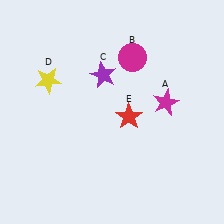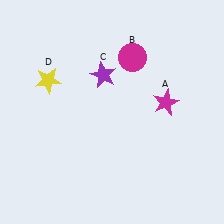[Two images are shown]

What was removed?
The red star (E) was removed in Image 2.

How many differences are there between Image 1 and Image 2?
There is 1 difference between the two images.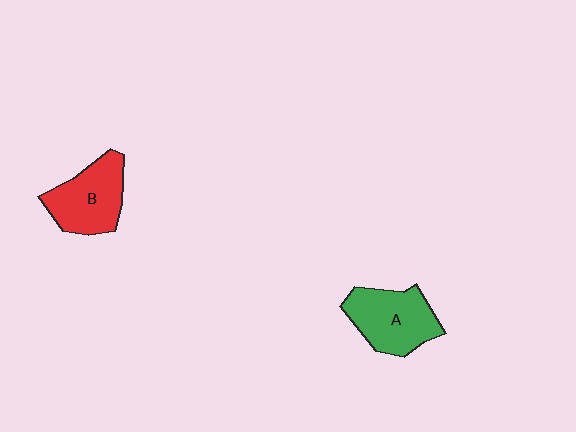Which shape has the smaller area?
Shape B (red).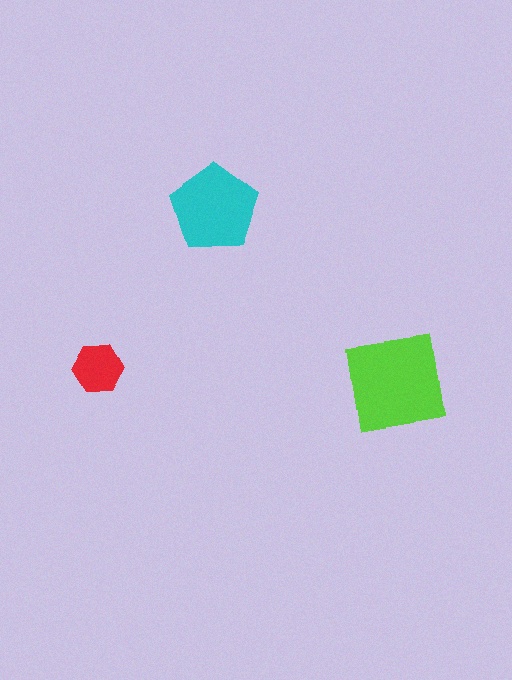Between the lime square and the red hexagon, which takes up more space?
The lime square.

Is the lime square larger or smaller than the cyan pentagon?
Larger.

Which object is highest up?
The cyan pentagon is topmost.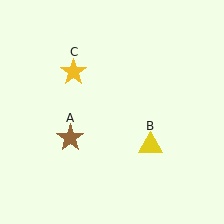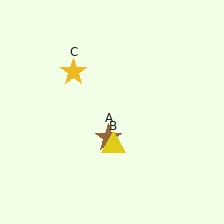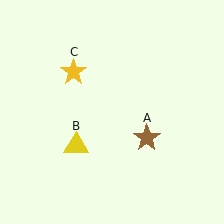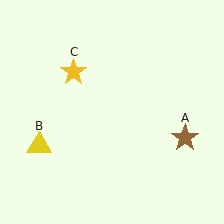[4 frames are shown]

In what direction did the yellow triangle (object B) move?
The yellow triangle (object B) moved left.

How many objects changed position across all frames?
2 objects changed position: brown star (object A), yellow triangle (object B).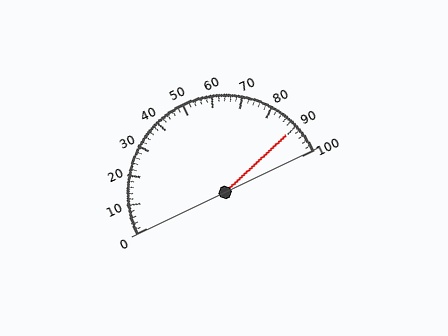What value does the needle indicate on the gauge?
The needle indicates approximately 90.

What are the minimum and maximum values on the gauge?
The gauge ranges from 0 to 100.